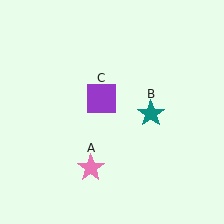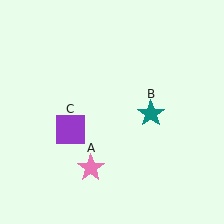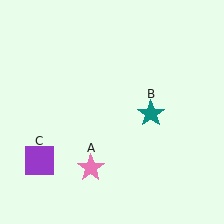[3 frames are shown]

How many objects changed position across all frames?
1 object changed position: purple square (object C).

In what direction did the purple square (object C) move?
The purple square (object C) moved down and to the left.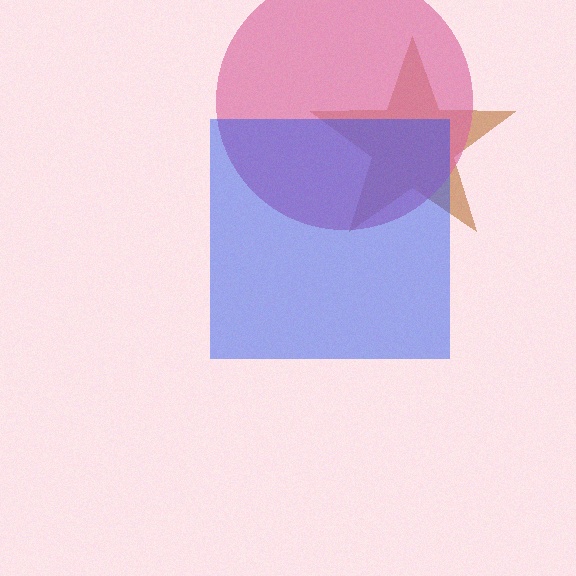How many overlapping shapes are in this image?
There are 3 overlapping shapes in the image.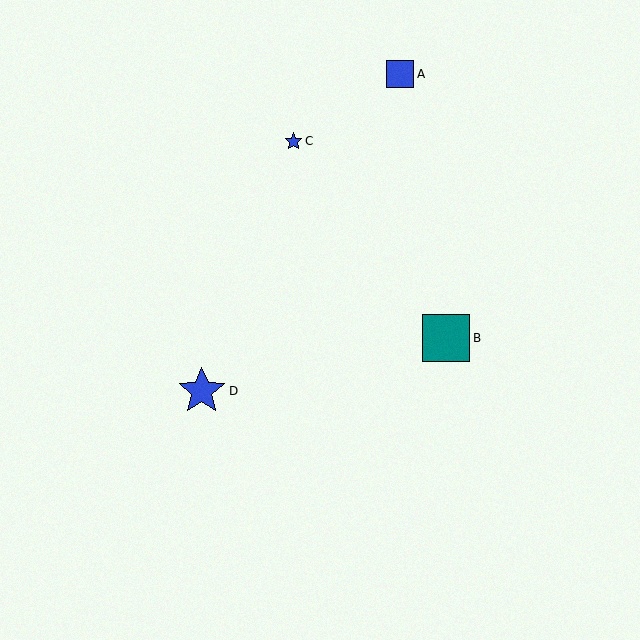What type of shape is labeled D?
Shape D is a blue star.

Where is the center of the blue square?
The center of the blue square is at (400, 74).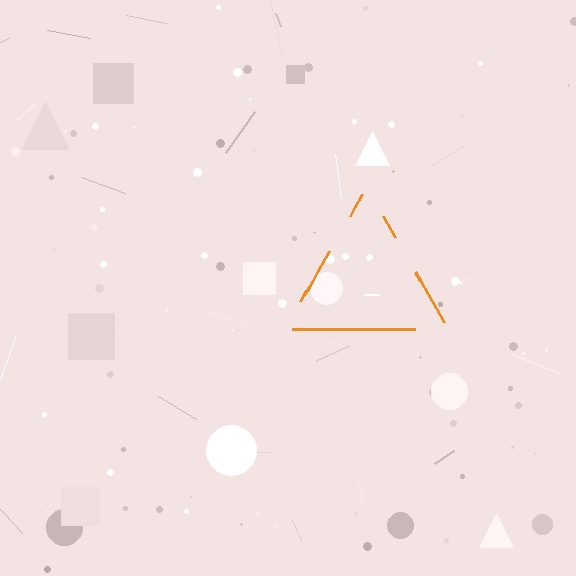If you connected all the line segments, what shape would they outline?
They would outline a triangle.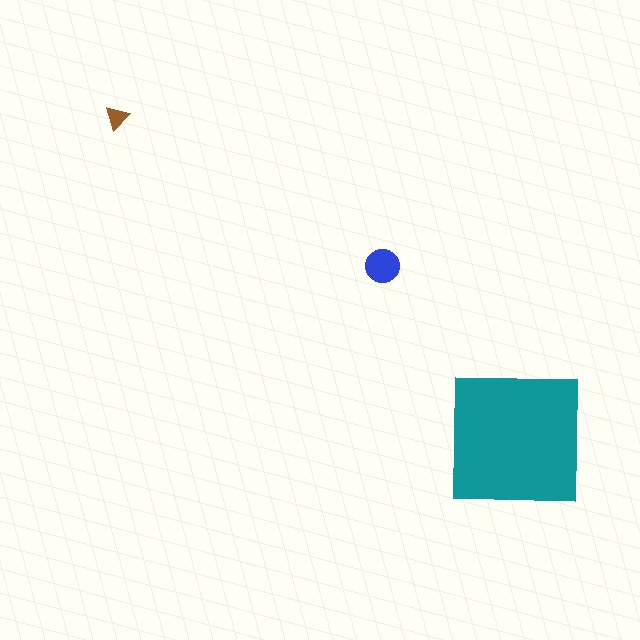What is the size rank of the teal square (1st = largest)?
1st.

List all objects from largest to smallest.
The teal square, the blue circle, the brown triangle.